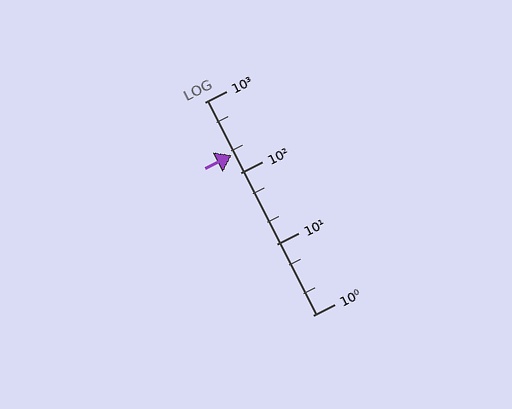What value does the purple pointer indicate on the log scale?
The pointer indicates approximately 180.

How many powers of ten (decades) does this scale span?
The scale spans 3 decades, from 1 to 1000.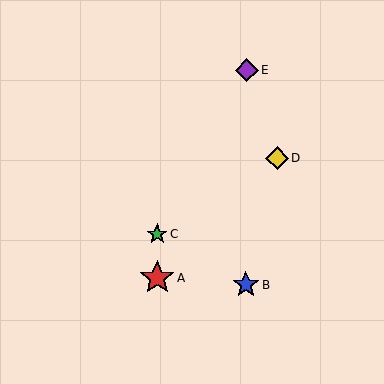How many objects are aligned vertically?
2 objects (A, C) are aligned vertically.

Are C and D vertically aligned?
No, C is at x≈157 and D is at x≈277.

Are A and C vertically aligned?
Yes, both are at x≈157.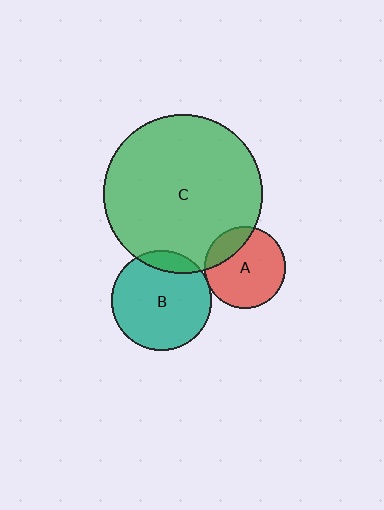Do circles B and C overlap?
Yes.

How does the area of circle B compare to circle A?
Approximately 1.5 times.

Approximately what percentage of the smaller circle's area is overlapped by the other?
Approximately 10%.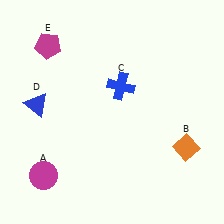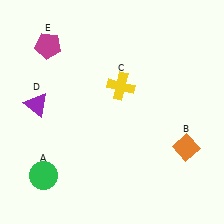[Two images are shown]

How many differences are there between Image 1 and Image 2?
There are 3 differences between the two images.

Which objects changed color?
A changed from magenta to green. C changed from blue to yellow. D changed from blue to purple.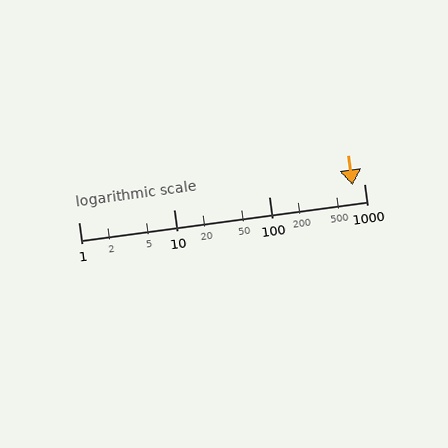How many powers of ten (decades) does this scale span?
The scale spans 3 decades, from 1 to 1000.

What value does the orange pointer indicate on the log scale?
The pointer indicates approximately 750.